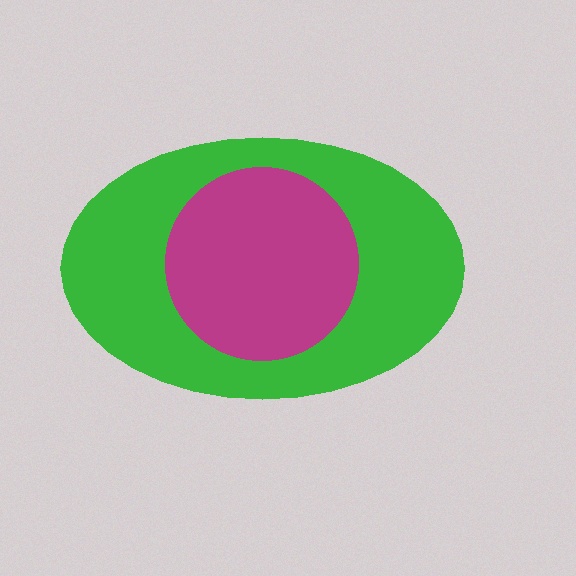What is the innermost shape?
The magenta circle.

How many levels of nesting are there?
2.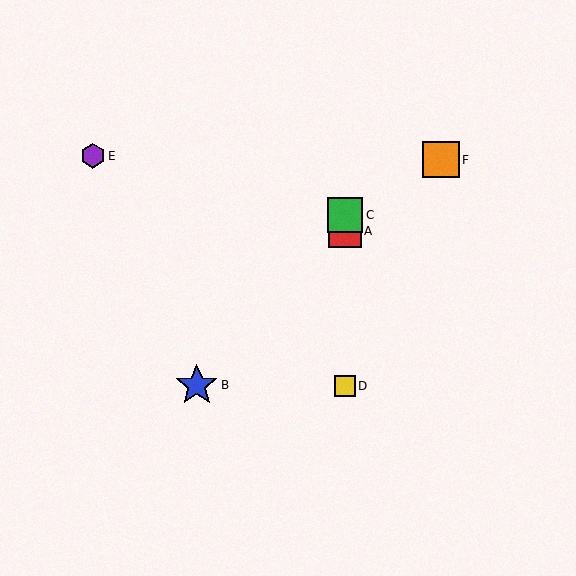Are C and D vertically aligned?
Yes, both are at x≈345.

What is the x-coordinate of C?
Object C is at x≈345.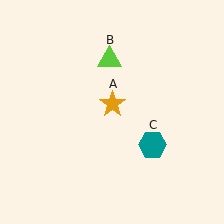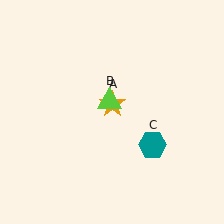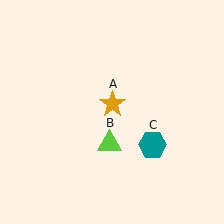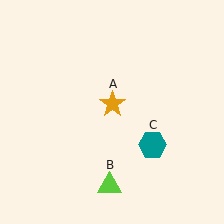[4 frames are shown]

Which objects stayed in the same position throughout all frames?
Orange star (object A) and teal hexagon (object C) remained stationary.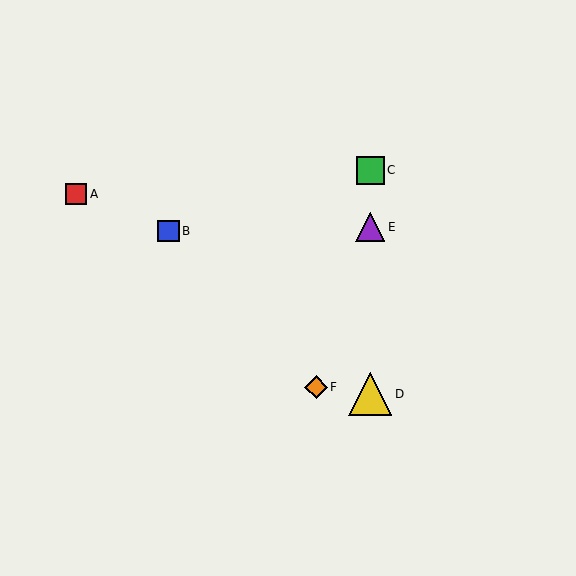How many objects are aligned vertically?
3 objects (C, D, E) are aligned vertically.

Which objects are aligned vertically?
Objects C, D, E are aligned vertically.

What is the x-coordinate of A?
Object A is at x≈76.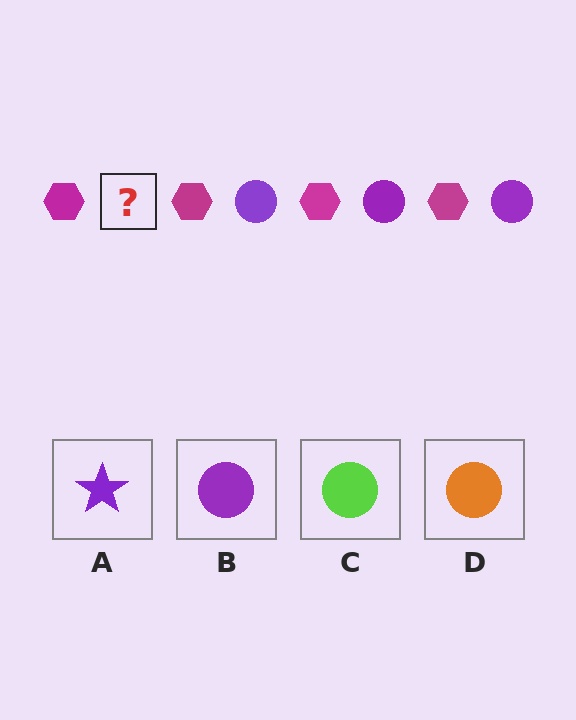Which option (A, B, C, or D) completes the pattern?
B.